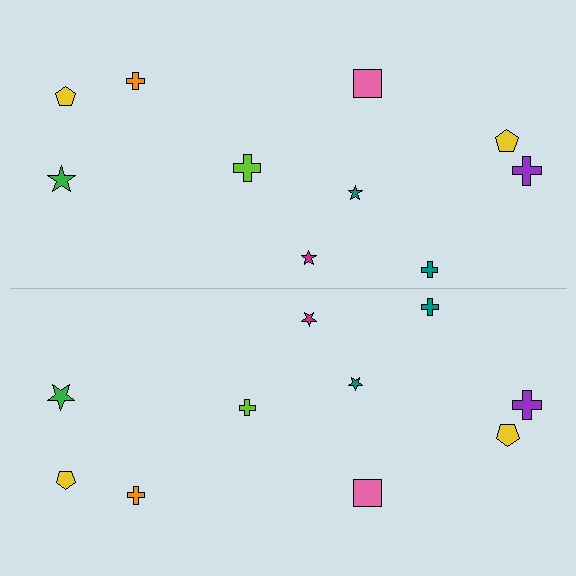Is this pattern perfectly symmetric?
No, the pattern is not perfectly symmetric. The lime cross on the bottom side has a different size than its mirror counterpart.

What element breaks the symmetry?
The lime cross on the bottom side has a different size than its mirror counterpart.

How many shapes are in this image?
There are 20 shapes in this image.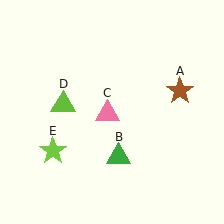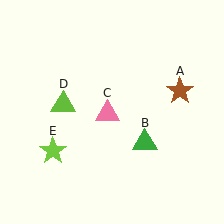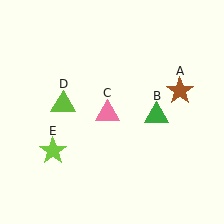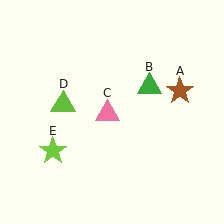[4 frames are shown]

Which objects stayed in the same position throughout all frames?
Brown star (object A) and pink triangle (object C) and lime triangle (object D) and lime star (object E) remained stationary.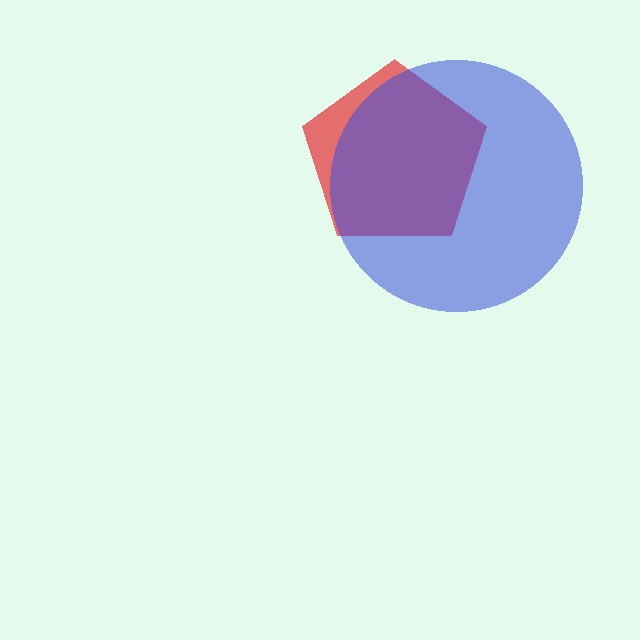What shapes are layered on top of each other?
The layered shapes are: a red pentagon, a blue circle.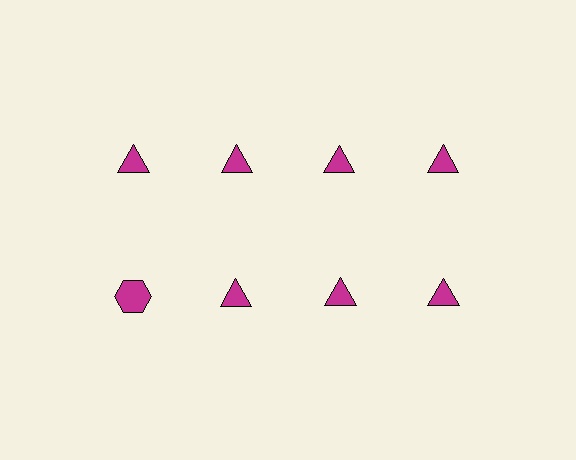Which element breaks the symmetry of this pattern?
The magenta hexagon in the second row, leftmost column breaks the symmetry. All other shapes are magenta triangles.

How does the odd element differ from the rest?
It has a different shape: hexagon instead of triangle.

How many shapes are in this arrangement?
There are 8 shapes arranged in a grid pattern.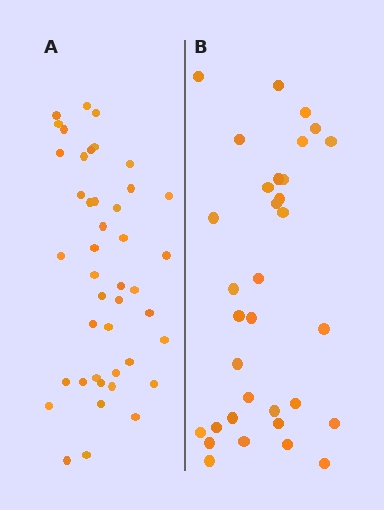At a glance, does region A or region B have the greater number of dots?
Region A (the left region) has more dots.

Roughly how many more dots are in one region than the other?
Region A has roughly 10 or so more dots than region B.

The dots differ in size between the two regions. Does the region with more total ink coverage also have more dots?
No. Region B has more total ink coverage because its dots are larger, but region A actually contains more individual dots. Total area can be misleading — the number of items is what matters here.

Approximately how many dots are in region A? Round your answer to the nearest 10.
About 40 dots. (The exact count is 43, which rounds to 40.)